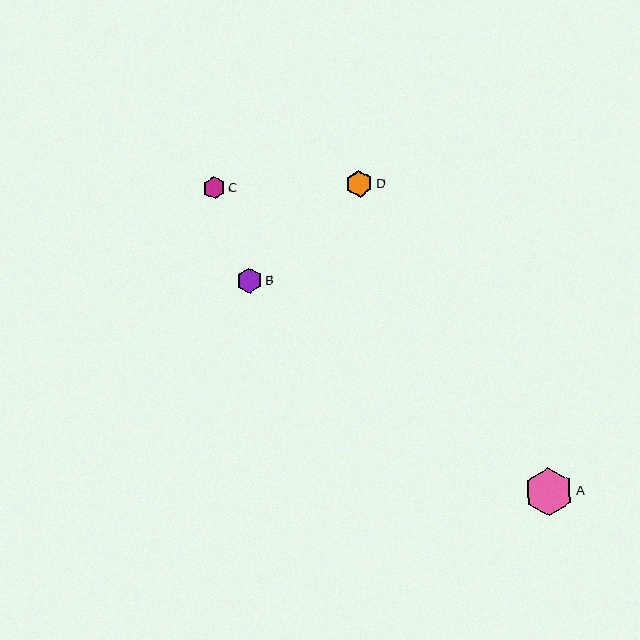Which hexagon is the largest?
Hexagon A is the largest with a size of approximately 48 pixels.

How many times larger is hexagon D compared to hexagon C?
Hexagon D is approximately 1.2 times the size of hexagon C.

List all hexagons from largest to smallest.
From largest to smallest: A, D, B, C.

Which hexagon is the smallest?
Hexagon C is the smallest with a size of approximately 22 pixels.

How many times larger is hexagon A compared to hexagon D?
Hexagon A is approximately 1.8 times the size of hexagon D.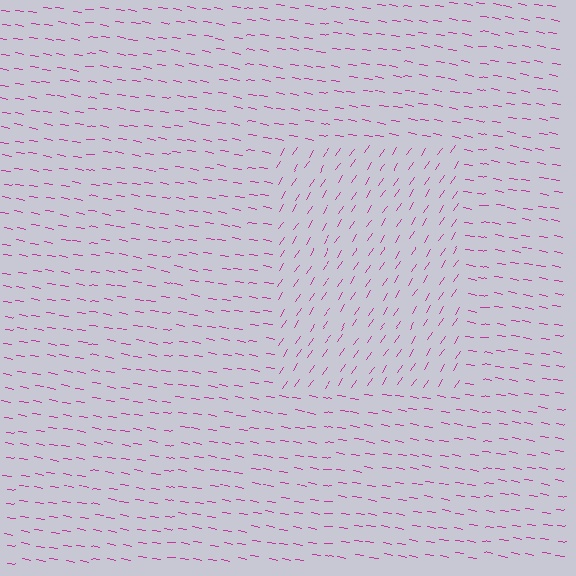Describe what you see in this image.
The image is filled with small magenta line segments. A rectangle region in the image has lines oriented differently from the surrounding lines, creating a visible texture boundary.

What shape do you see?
I see a rectangle.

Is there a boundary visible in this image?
Yes, there is a texture boundary formed by a change in line orientation.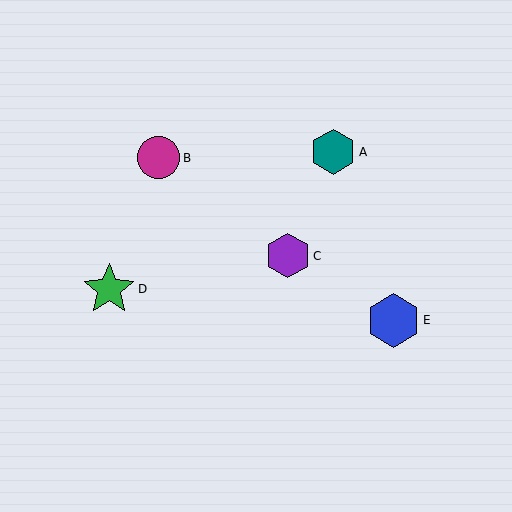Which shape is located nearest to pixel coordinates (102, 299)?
The green star (labeled D) at (109, 289) is nearest to that location.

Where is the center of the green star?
The center of the green star is at (109, 289).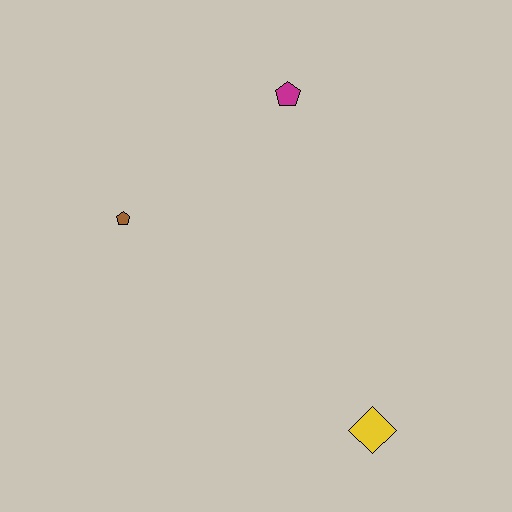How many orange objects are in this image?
There are no orange objects.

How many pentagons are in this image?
There are 2 pentagons.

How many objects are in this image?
There are 3 objects.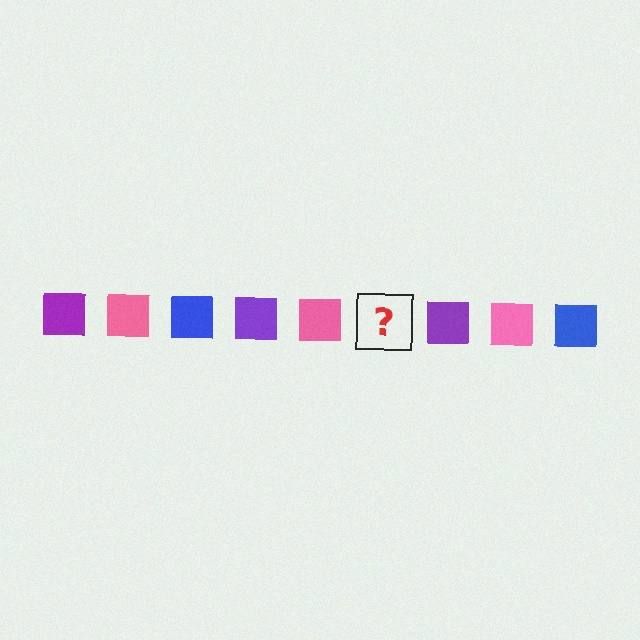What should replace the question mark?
The question mark should be replaced with a blue square.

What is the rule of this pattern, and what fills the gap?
The rule is that the pattern cycles through purple, pink, blue squares. The gap should be filled with a blue square.